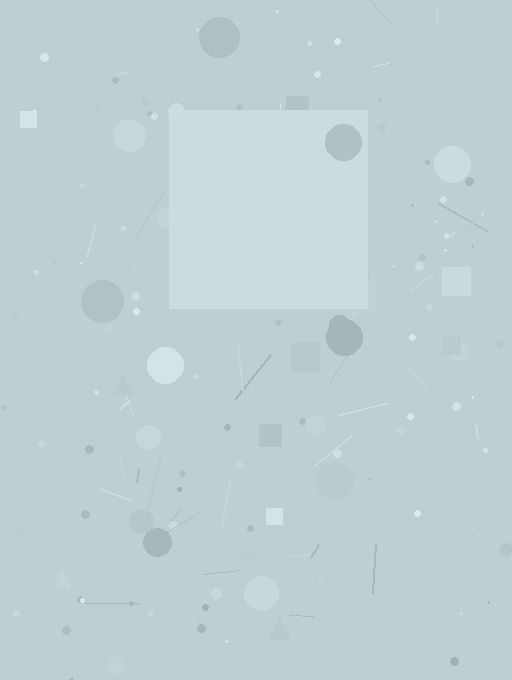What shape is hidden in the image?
A square is hidden in the image.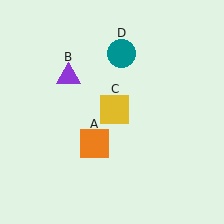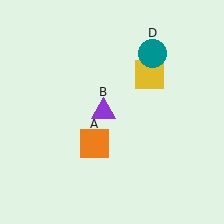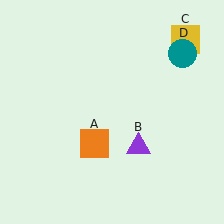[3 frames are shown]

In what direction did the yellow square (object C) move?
The yellow square (object C) moved up and to the right.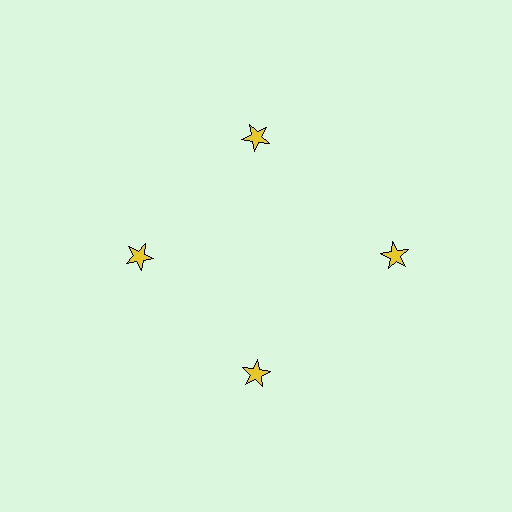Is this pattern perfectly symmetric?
No. The 4 yellow stars are arranged in a ring, but one element near the 3 o'clock position is pushed outward from the center, breaking the 4-fold rotational symmetry.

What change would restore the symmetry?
The symmetry would be restored by moving it inward, back onto the ring so that all 4 stars sit at equal angles and equal distance from the center.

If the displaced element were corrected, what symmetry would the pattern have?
It would have 4-fold rotational symmetry — the pattern would map onto itself every 90 degrees.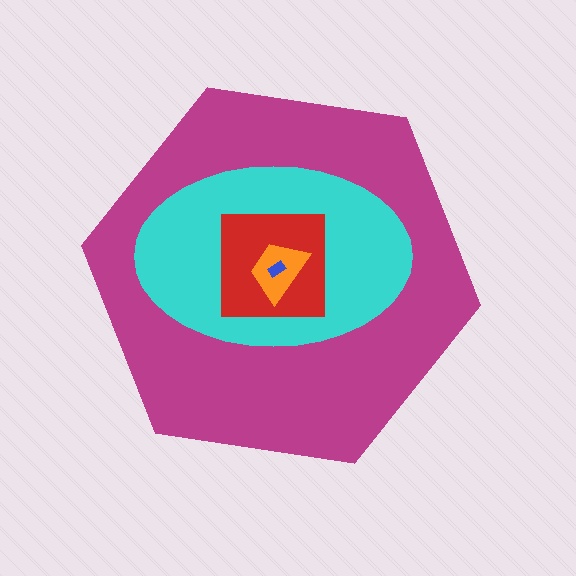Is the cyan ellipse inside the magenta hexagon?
Yes.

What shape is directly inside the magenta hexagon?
The cyan ellipse.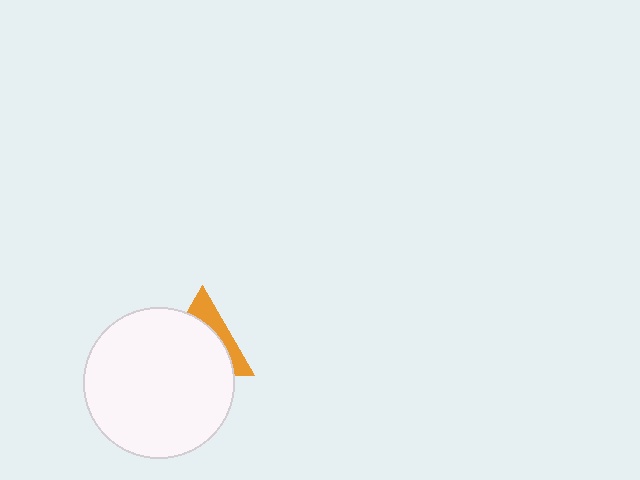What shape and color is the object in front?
The object in front is a white circle.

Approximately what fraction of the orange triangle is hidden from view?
Roughly 69% of the orange triangle is hidden behind the white circle.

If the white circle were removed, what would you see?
You would see the complete orange triangle.